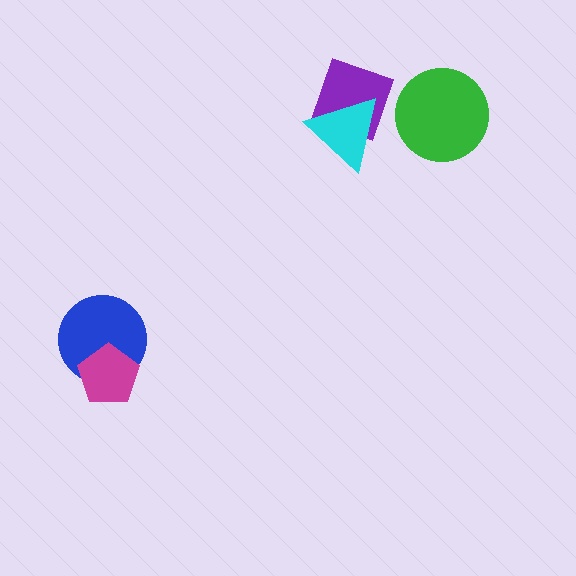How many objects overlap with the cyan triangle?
1 object overlaps with the cyan triangle.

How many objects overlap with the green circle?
0 objects overlap with the green circle.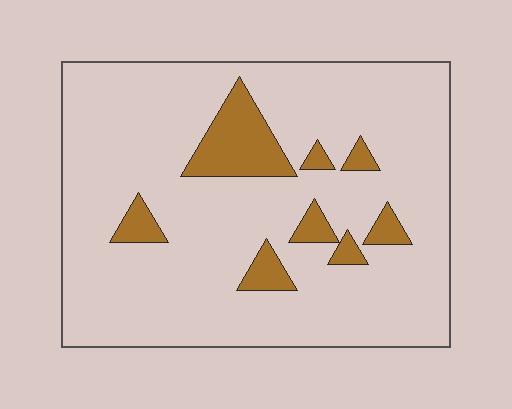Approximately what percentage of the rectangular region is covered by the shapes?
Approximately 10%.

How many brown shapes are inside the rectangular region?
8.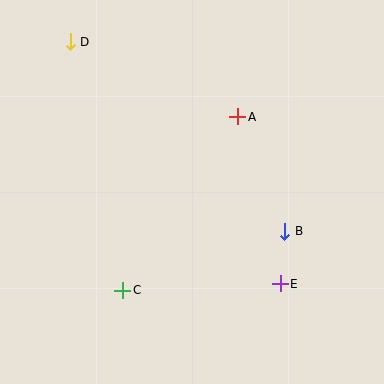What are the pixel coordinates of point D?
Point D is at (70, 42).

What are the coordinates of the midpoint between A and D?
The midpoint between A and D is at (154, 79).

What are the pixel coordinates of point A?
Point A is at (237, 117).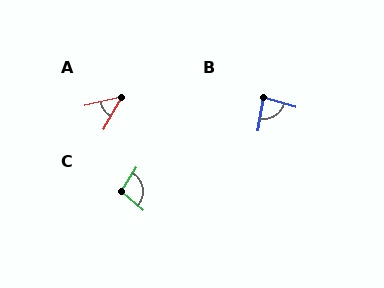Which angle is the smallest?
A, at approximately 47 degrees.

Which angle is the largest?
C, at approximately 98 degrees.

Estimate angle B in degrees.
Approximately 84 degrees.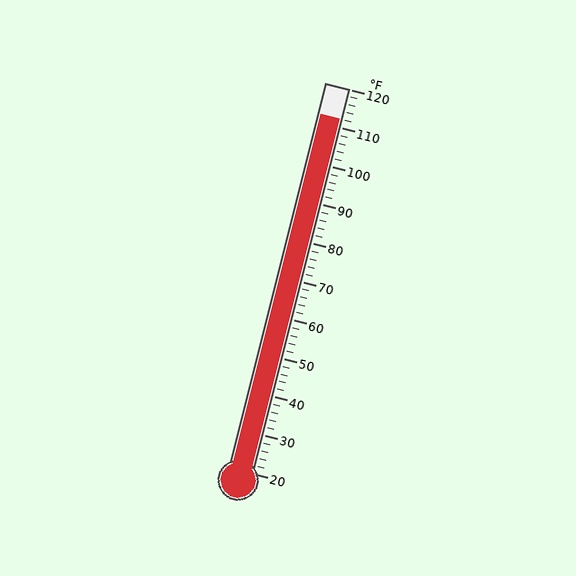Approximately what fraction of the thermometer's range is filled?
The thermometer is filled to approximately 90% of its range.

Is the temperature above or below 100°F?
The temperature is above 100°F.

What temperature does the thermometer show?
The thermometer shows approximately 112°F.